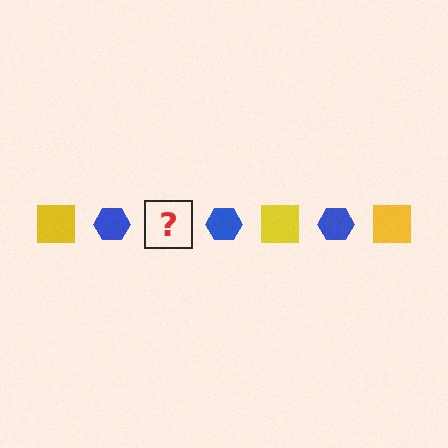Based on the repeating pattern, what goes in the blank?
The blank should be a yellow square.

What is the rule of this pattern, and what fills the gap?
The rule is that the pattern alternates between yellow square and blue hexagon. The gap should be filled with a yellow square.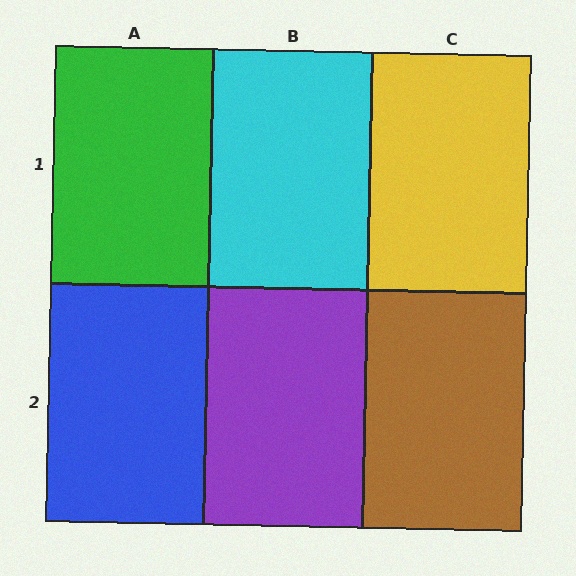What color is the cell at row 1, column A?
Green.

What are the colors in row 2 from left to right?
Blue, purple, brown.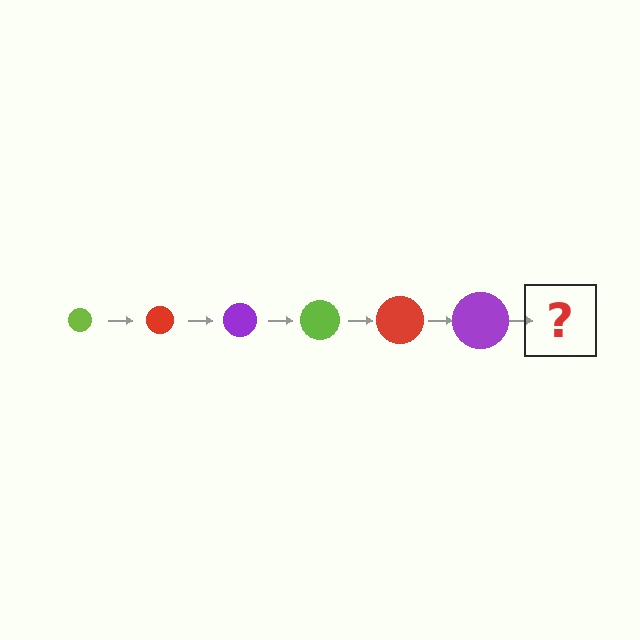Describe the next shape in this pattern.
It should be a lime circle, larger than the previous one.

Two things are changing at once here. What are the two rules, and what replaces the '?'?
The two rules are that the circle grows larger each step and the color cycles through lime, red, and purple. The '?' should be a lime circle, larger than the previous one.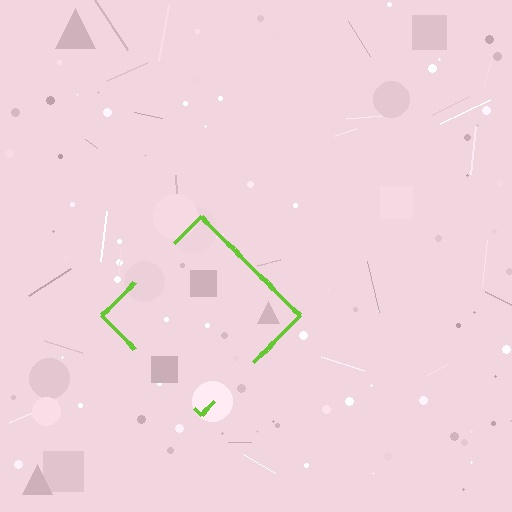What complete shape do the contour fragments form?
The contour fragments form a diamond.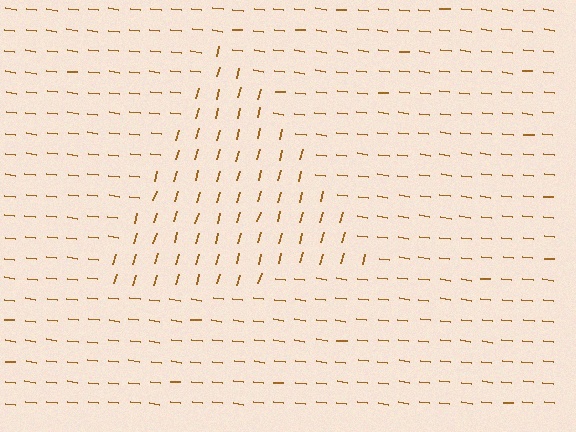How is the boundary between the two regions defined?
The boundary is defined purely by a change in line orientation (approximately 81 degrees difference). All lines are the same color and thickness.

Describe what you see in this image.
The image is filled with small brown line segments. A triangle region in the image has lines oriented differently from the surrounding lines, creating a visible texture boundary.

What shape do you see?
I see a triangle.